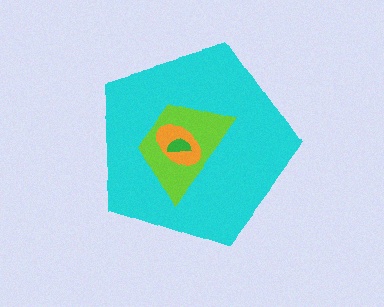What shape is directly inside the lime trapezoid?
The orange ellipse.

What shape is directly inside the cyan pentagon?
The lime trapezoid.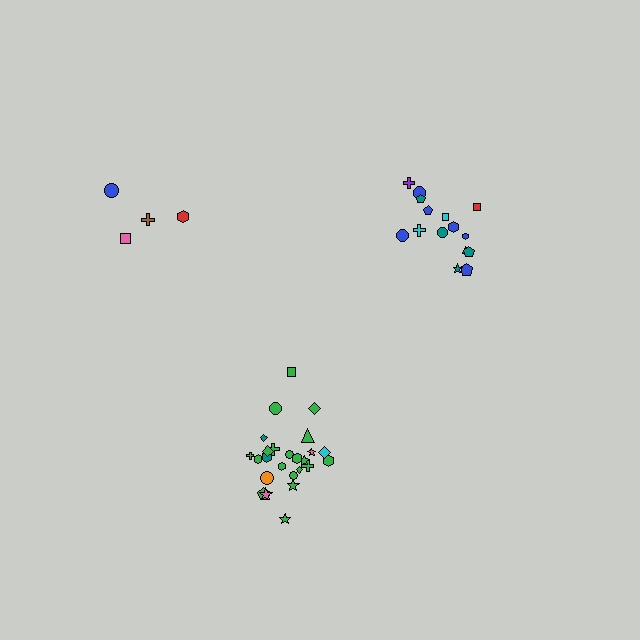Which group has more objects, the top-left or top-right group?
The top-right group.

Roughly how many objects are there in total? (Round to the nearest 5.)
Roughly 45 objects in total.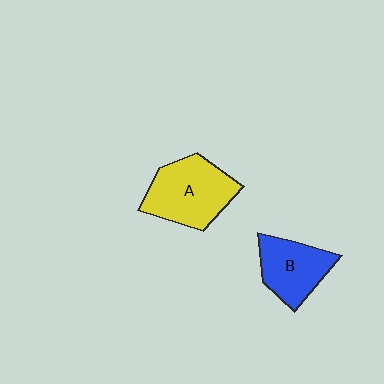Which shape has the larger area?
Shape A (yellow).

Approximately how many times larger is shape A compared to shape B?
Approximately 1.3 times.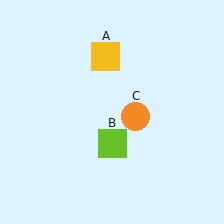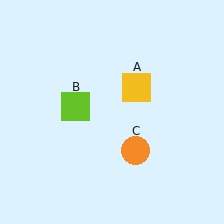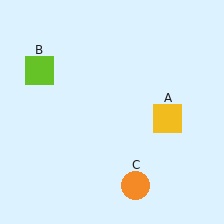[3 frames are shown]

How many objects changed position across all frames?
3 objects changed position: yellow square (object A), lime square (object B), orange circle (object C).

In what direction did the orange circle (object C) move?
The orange circle (object C) moved down.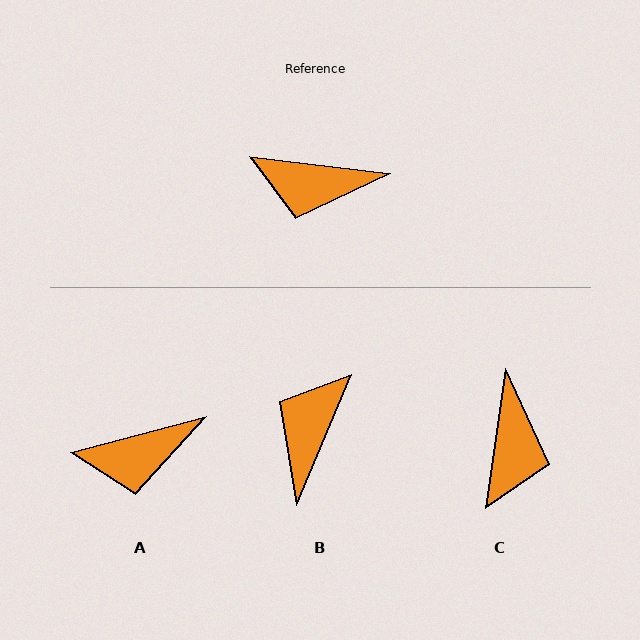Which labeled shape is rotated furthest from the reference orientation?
B, about 106 degrees away.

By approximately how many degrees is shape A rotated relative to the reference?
Approximately 22 degrees counter-clockwise.